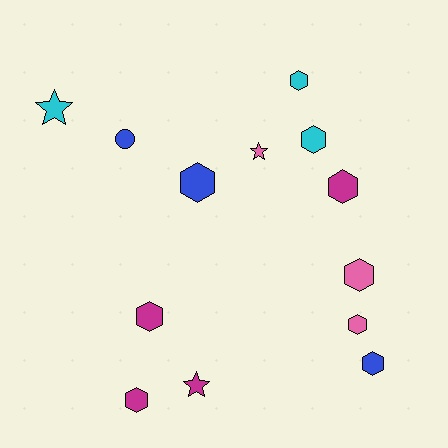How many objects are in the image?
There are 13 objects.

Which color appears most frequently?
Magenta, with 4 objects.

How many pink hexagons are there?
There are 2 pink hexagons.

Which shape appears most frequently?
Hexagon, with 9 objects.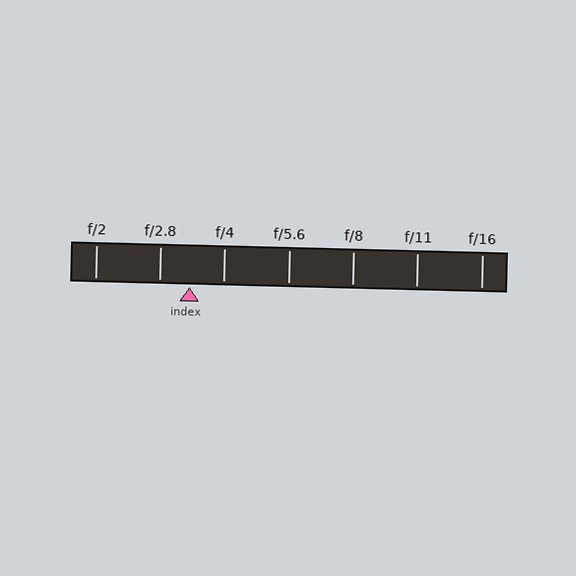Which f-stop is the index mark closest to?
The index mark is closest to f/2.8.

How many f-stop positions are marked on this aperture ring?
There are 7 f-stop positions marked.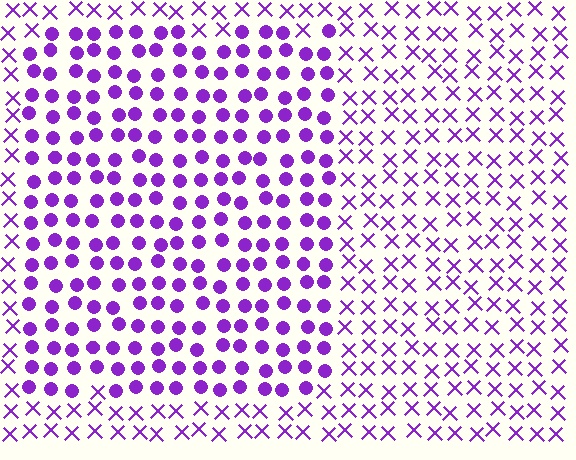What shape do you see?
I see a rectangle.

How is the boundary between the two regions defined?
The boundary is defined by a change in element shape: circles inside vs. X marks outside. All elements share the same color and spacing.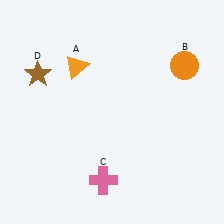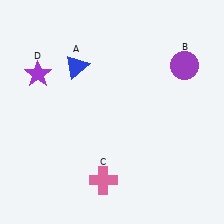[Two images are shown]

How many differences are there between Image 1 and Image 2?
There are 3 differences between the two images.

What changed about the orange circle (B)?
In Image 1, B is orange. In Image 2, it changed to purple.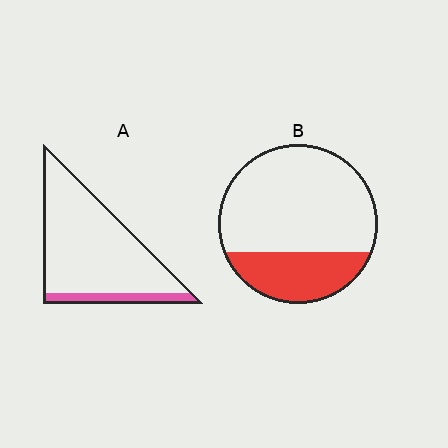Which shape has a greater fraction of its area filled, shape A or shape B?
Shape B.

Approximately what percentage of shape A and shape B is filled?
A is approximately 15% and B is approximately 30%.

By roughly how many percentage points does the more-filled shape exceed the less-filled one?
By roughly 15 percentage points (B over A).